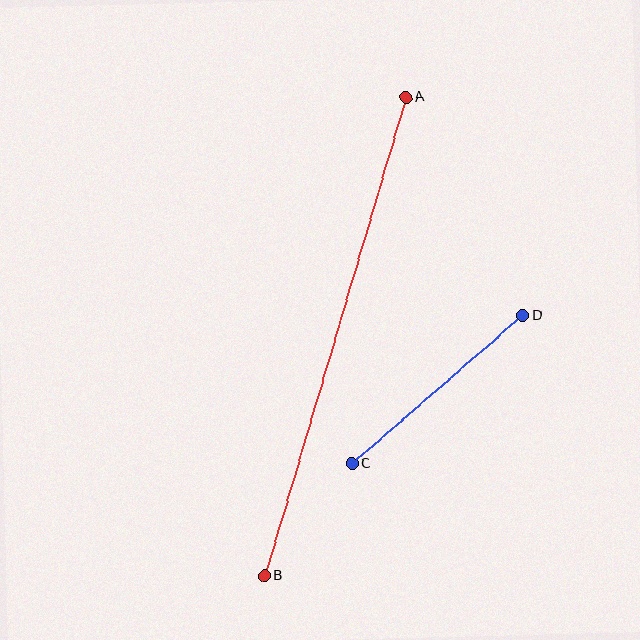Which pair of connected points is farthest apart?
Points A and B are farthest apart.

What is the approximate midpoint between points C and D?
The midpoint is at approximately (437, 390) pixels.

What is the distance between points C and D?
The distance is approximately 226 pixels.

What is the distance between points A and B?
The distance is approximately 499 pixels.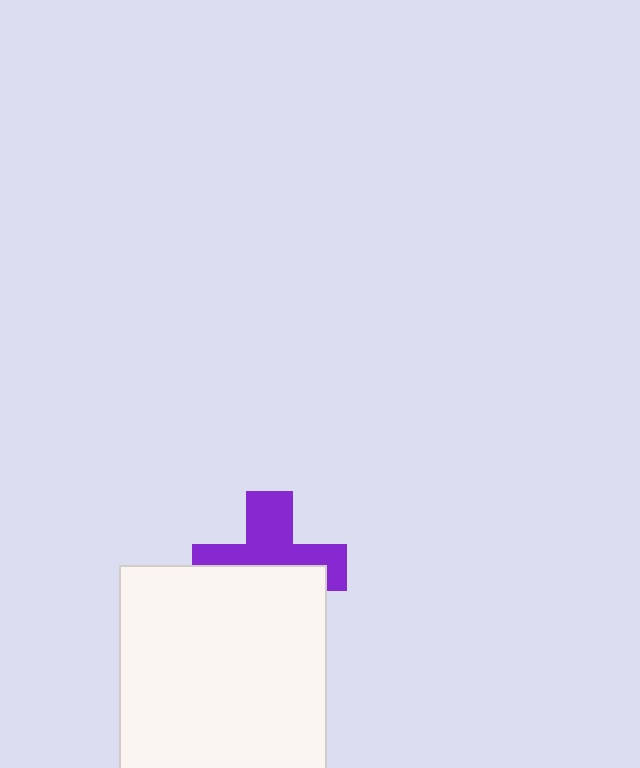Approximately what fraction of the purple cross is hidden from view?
Roughly 49% of the purple cross is hidden behind the white square.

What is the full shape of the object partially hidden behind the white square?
The partially hidden object is a purple cross.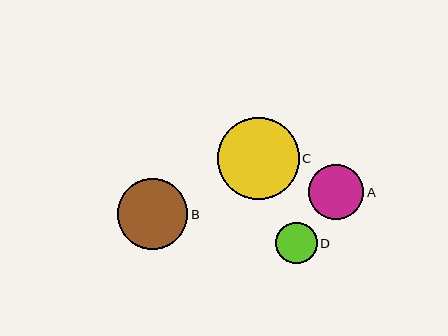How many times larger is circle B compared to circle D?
Circle B is approximately 1.7 times the size of circle D.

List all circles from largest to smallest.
From largest to smallest: C, B, A, D.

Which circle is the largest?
Circle C is the largest with a size of approximately 82 pixels.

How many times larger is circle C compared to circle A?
Circle C is approximately 1.5 times the size of circle A.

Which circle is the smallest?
Circle D is the smallest with a size of approximately 42 pixels.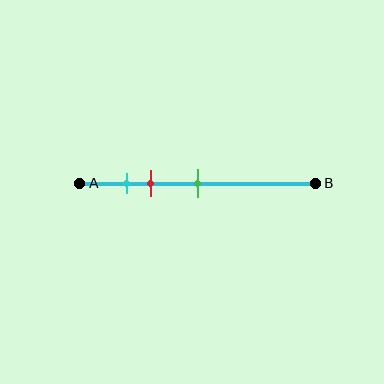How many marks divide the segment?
There are 3 marks dividing the segment.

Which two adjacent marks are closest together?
The cyan and red marks are the closest adjacent pair.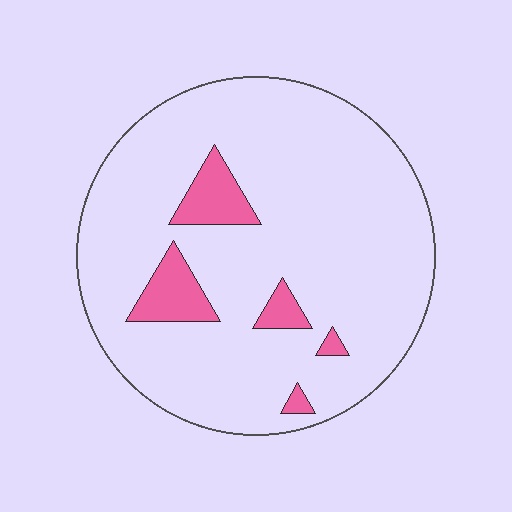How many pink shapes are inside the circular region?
5.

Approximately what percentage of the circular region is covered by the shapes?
Approximately 10%.